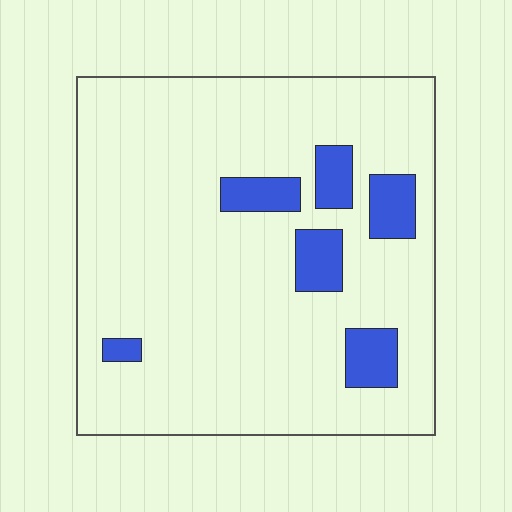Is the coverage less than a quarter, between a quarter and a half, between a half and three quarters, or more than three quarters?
Less than a quarter.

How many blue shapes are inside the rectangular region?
6.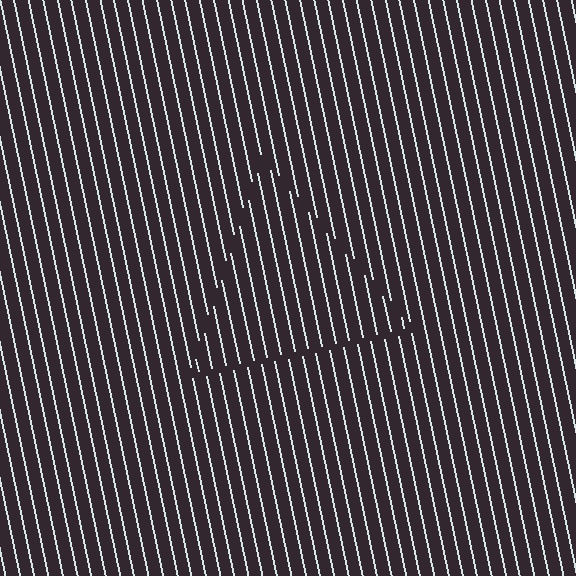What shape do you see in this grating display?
An illusory triangle. The interior of the shape contains the same grating, shifted by half a period — the contour is defined by the phase discontinuity where line-ends from the inner and outer gratings abut.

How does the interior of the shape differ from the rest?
The interior of the shape contains the same grating, shifted by half a period — the contour is defined by the phase discontinuity where line-ends from the inner and outer gratings abut.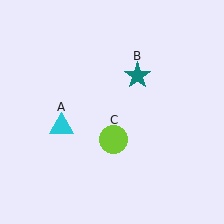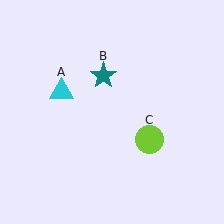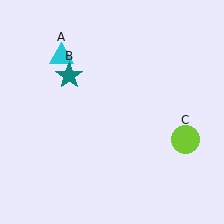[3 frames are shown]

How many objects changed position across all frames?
3 objects changed position: cyan triangle (object A), teal star (object B), lime circle (object C).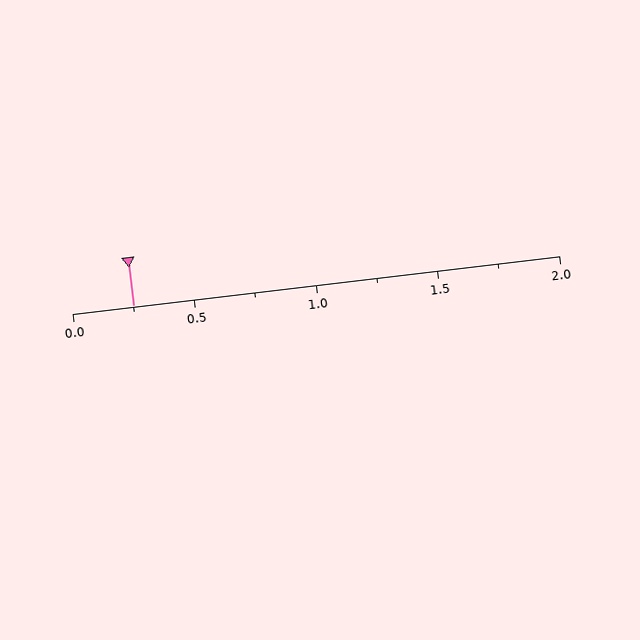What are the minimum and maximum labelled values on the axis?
The axis runs from 0.0 to 2.0.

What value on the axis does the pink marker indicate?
The marker indicates approximately 0.25.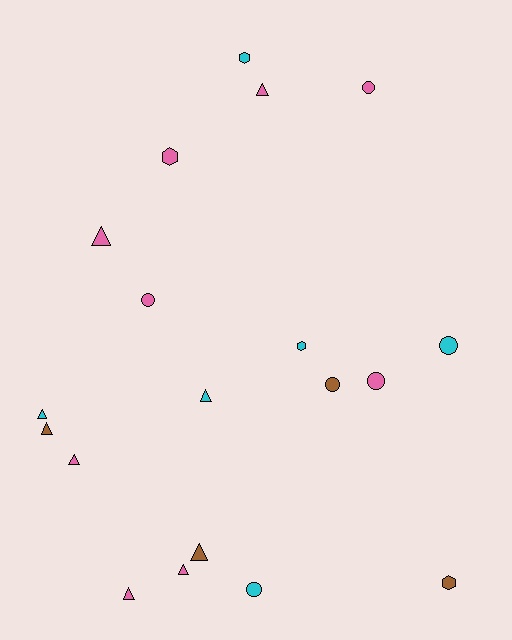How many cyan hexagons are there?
There are 2 cyan hexagons.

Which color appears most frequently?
Pink, with 9 objects.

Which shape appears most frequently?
Triangle, with 9 objects.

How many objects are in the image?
There are 19 objects.